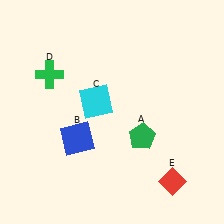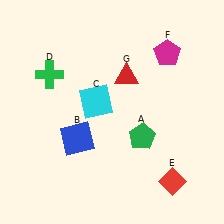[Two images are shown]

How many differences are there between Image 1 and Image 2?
There are 2 differences between the two images.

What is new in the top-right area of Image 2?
A magenta pentagon (F) was added in the top-right area of Image 2.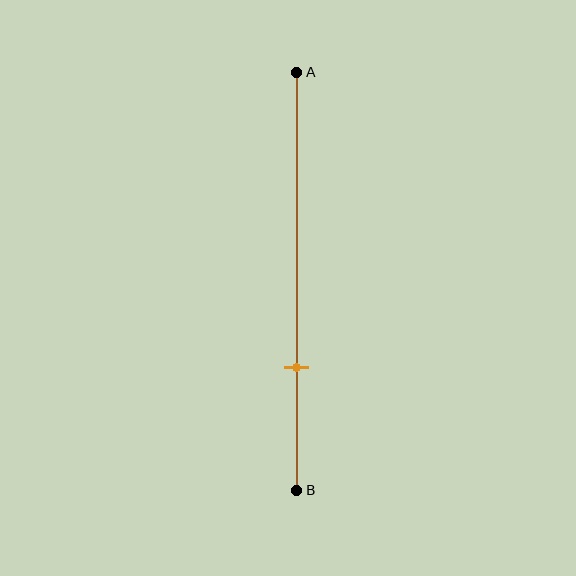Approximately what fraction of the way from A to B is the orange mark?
The orange mark is approximately 70% of the way from A to B.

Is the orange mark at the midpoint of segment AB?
No, the mark is at about 70% from A, not at the 50% midpoint.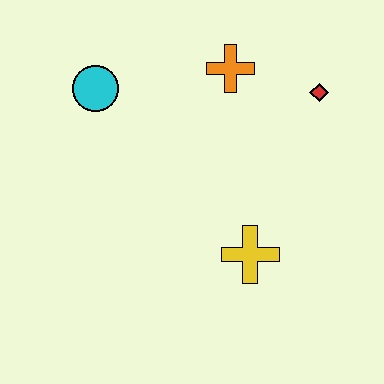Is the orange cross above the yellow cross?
Yes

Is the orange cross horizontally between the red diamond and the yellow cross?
No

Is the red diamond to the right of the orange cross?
Yes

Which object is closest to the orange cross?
The red diamond is closest to the orange cross.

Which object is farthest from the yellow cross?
The cyan circle is farthest from the yellow cross.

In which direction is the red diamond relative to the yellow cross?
The red diamond is above the yellow cross.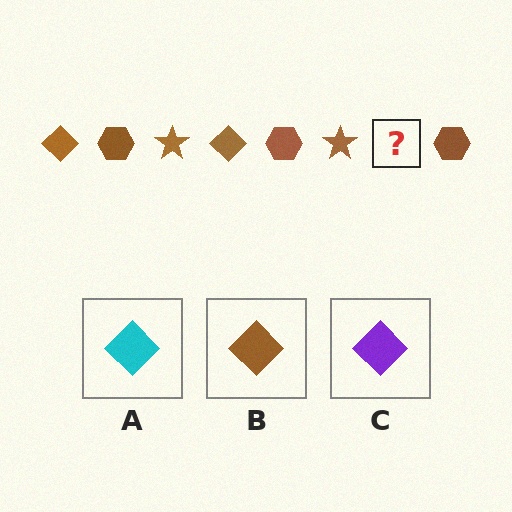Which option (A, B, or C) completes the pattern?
B.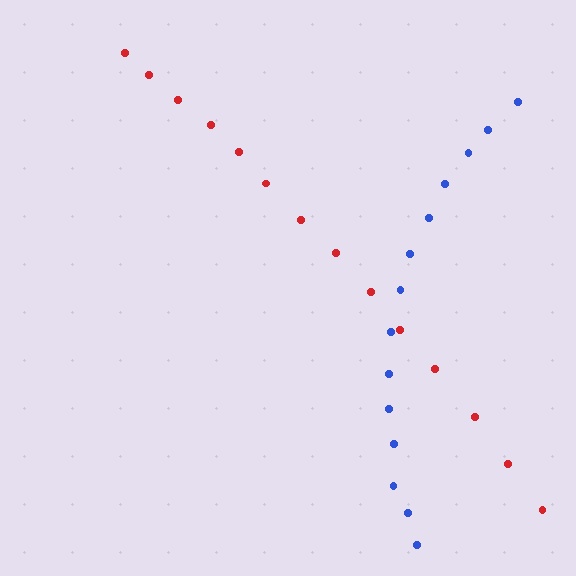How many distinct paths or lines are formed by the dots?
There are 2 distinct paths.